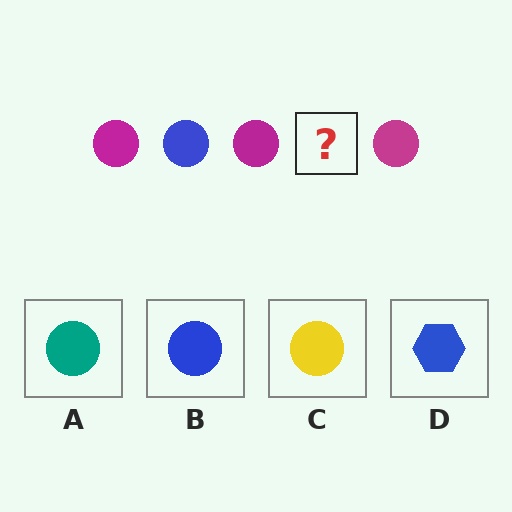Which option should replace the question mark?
Option B.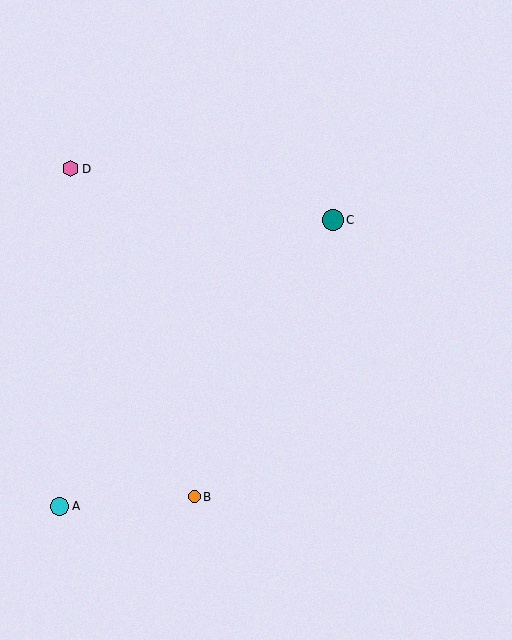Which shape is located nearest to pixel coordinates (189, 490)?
The orange circle (labeled B) at (194, 497) is nearest to that location.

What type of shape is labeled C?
Shape C is a teal circle.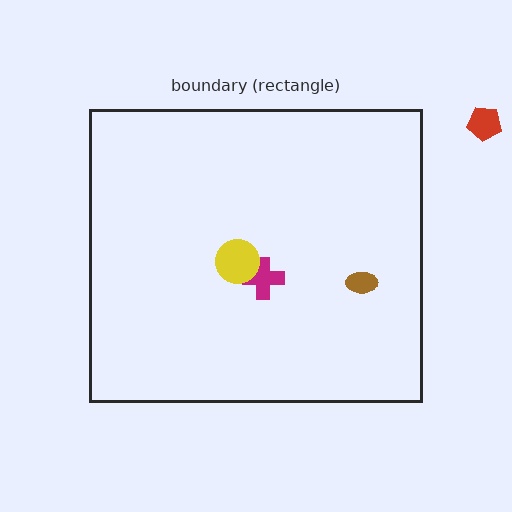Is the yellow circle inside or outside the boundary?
Inside.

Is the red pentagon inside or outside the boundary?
Outside.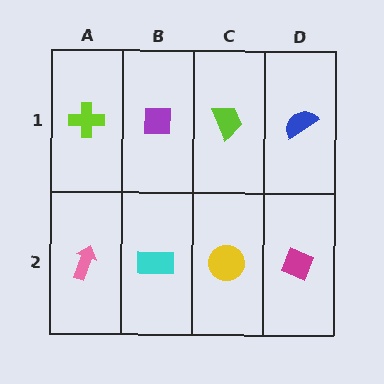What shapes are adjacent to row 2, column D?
A blue semicircle (row 1, column D), a yellow circle (row 2, column C).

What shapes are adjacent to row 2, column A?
A lime cross (row 1, column A), a cyan rectangle (row 2, column B).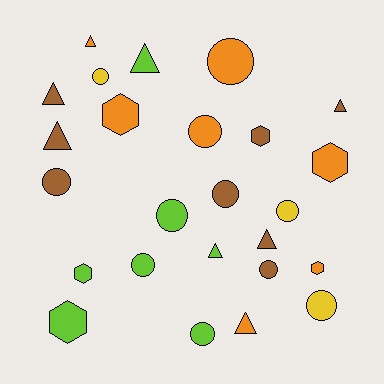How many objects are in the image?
There are 25 objects.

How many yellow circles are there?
There are 3 yellow circles.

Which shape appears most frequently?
Circle, with 11 objects.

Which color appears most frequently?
Brown, with 8 objects.